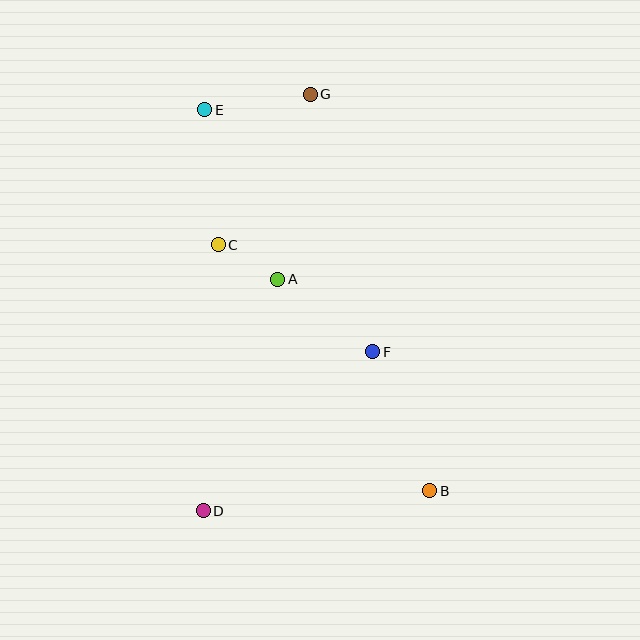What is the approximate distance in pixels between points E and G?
The distance between E and G is approximately 107 pixels.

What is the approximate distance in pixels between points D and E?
The distance between D and E is approximately 401 pixels.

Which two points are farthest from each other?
Points B and E are farthest from each other.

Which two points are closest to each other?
Points A and C are closest to each other.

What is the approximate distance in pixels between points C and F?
The distance between C and F is approximately 188 pixels.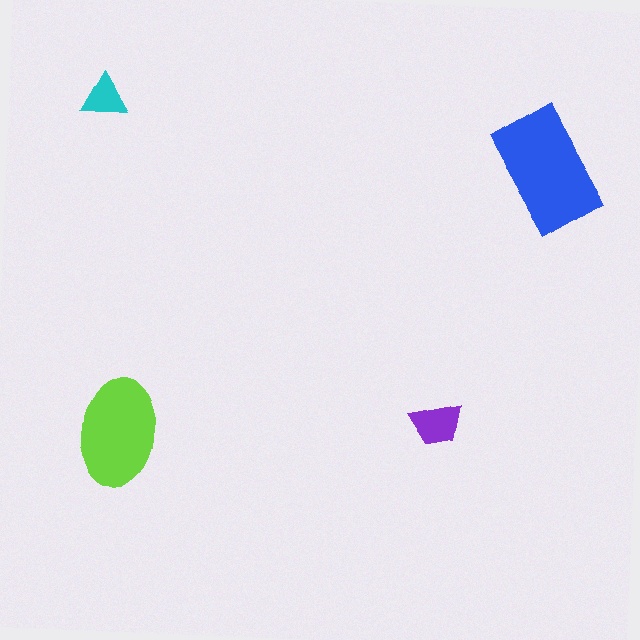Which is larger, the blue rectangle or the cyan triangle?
The blue rectangle.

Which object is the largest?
The blue rectangle.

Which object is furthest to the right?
The blue rectangle is rightmost.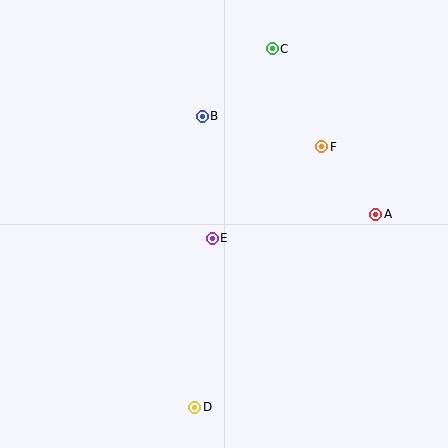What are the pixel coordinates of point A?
Point A is at (376, 214).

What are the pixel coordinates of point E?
Point E is at (212, 238).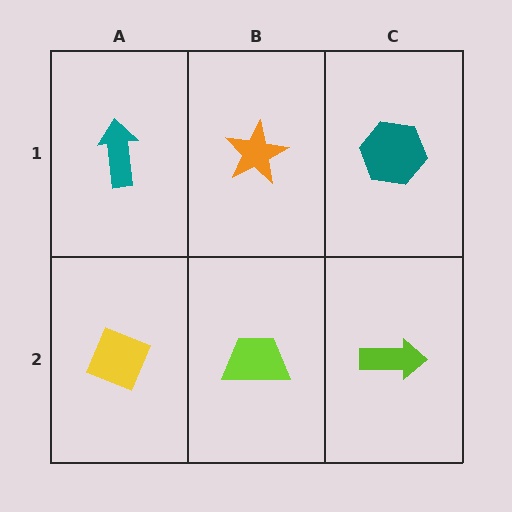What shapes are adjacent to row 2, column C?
A teal hexagon (row 1, column C), a lime trapezoid (row 2, column B).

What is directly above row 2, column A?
A teal arrow.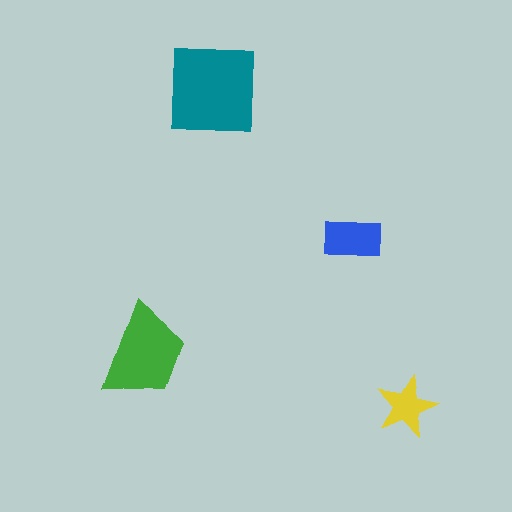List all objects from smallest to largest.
The yellow star, the blue rectangle, the green trapezoid, the teal square.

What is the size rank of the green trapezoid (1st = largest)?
2nd.